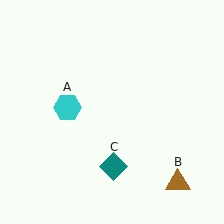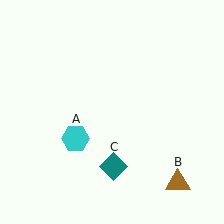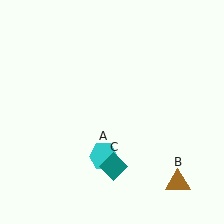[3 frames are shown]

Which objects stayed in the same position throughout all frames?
Brown triangle (object B) and teal diamond (object C) remained stationary.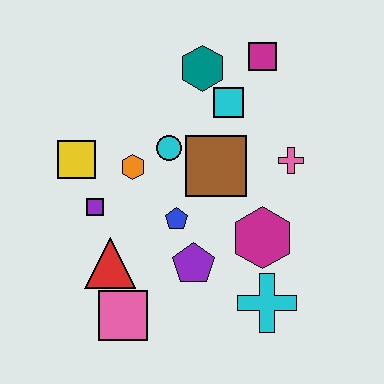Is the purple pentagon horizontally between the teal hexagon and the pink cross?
No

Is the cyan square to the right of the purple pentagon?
Yes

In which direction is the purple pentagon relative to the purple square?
The purple pentagon is to the right of the purple square.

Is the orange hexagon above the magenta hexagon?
Yes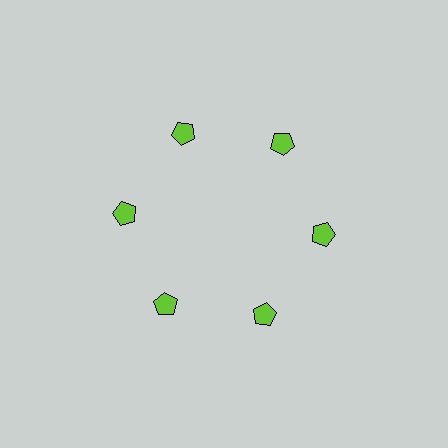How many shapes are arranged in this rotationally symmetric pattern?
There are 6 shapes, arranged in 6 groups of 1.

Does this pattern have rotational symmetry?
Yes, this pattern has 6-fold rotational symmetry. It looks the same after rotating 60 degrees around the center.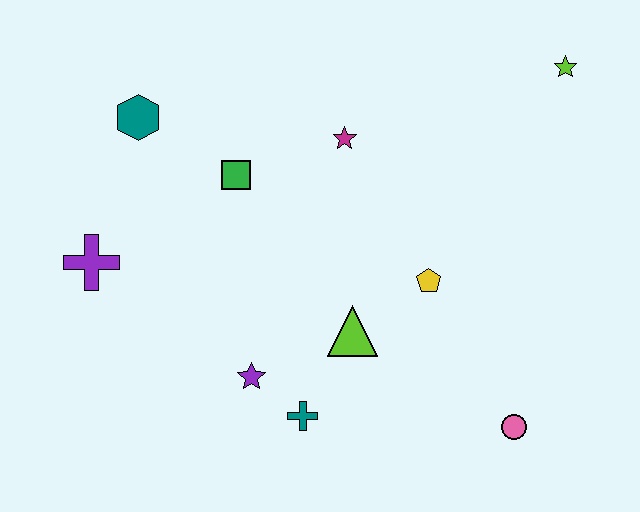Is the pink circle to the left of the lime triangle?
No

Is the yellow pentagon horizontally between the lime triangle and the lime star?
Yes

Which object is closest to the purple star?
The teal cross is closest to the purple star.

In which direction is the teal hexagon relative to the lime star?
The teal hexagon is to the left of the lime star.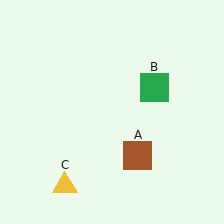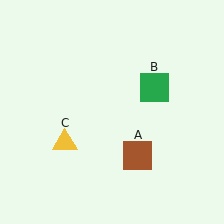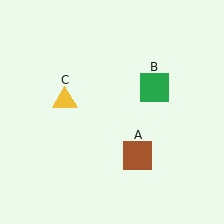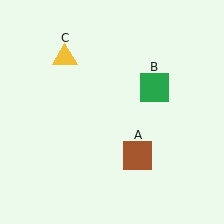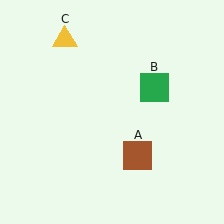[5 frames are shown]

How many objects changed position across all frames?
1 object changed position: yellow triangle (object C).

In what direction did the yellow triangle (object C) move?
The yellow triangle (object C) moved up.